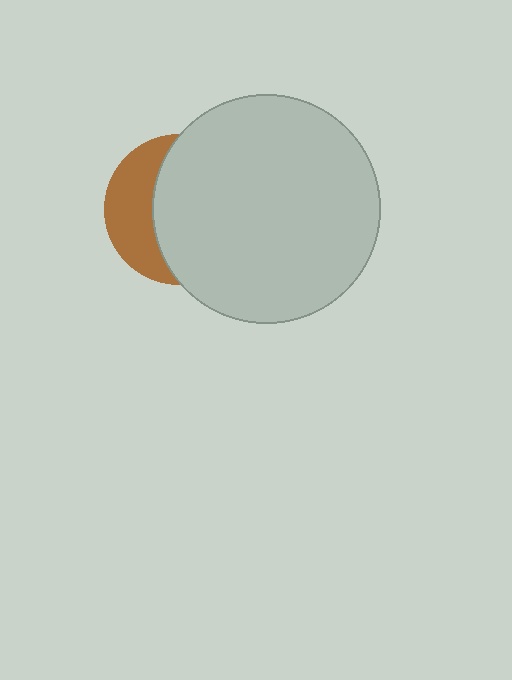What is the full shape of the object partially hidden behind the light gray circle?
The partially hidden object is a brown circle.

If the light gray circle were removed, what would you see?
You would see the complete brown circle.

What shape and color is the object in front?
The object in front is a light gray circle.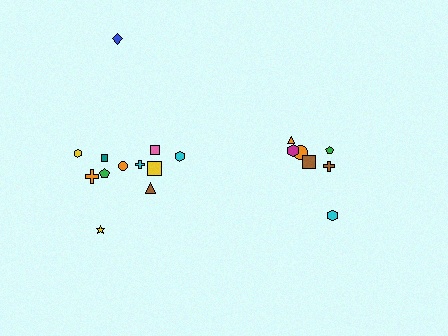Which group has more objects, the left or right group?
The left group.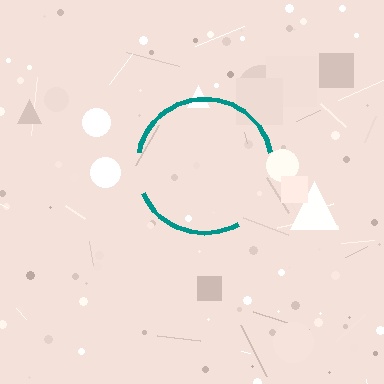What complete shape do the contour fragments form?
The contour fragments form a circle.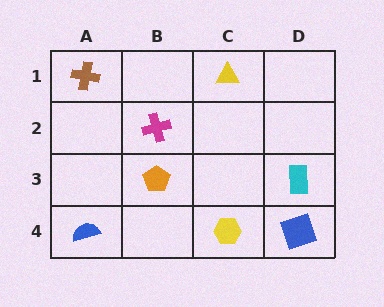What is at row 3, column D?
A cyan rectangle.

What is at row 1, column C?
A yellow triangle.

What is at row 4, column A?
A blue semicircle.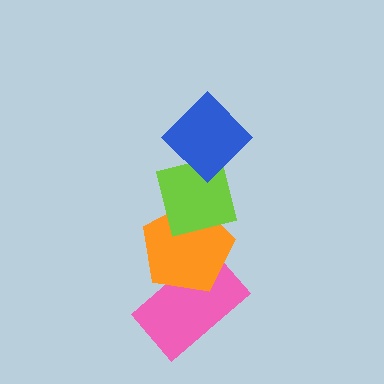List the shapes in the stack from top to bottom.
From top to bottom: the blue diamond, the lime square, the orange pentagon, the pink rectangle.